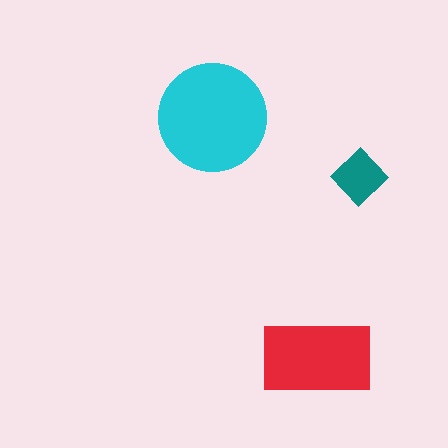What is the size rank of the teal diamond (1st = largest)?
3rd.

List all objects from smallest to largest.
The teal diamond, the red rectangle, the cyan circle.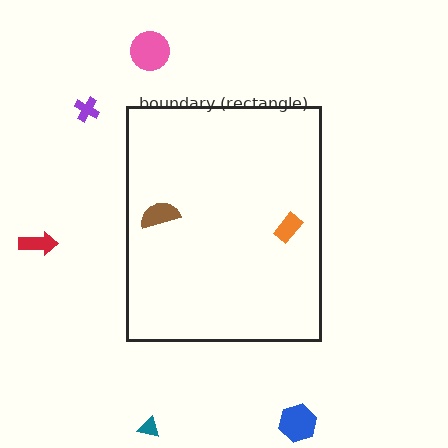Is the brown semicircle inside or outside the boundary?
Inside.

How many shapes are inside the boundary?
2 inside, 5 outside.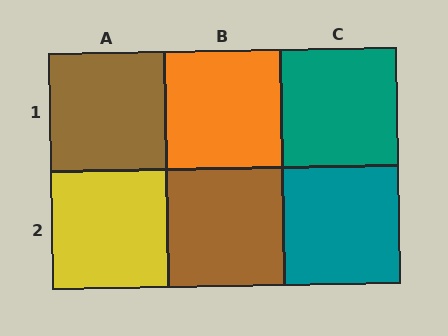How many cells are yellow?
1 cell is yellow.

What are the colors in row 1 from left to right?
Brown, orange, teal.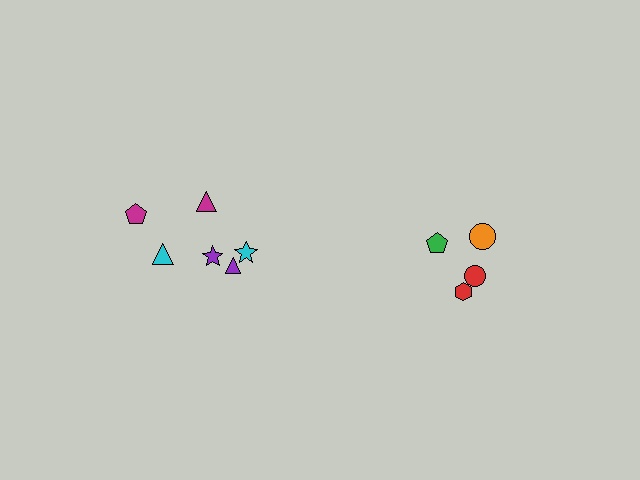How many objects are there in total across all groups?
There are 10 objects.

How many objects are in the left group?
There are 6 objects.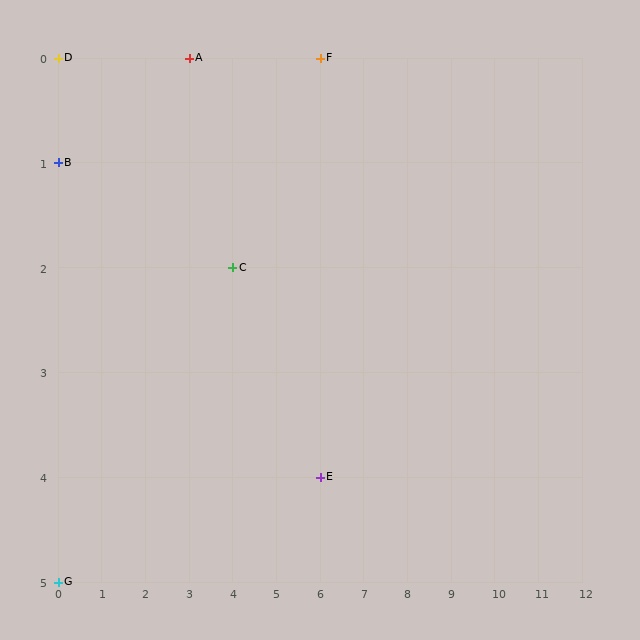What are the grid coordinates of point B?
Point B is at grid coordinates (0, 1).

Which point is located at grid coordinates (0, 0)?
Point D is at (0, 0).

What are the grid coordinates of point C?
Point C is at grid coordinates (4, 2).